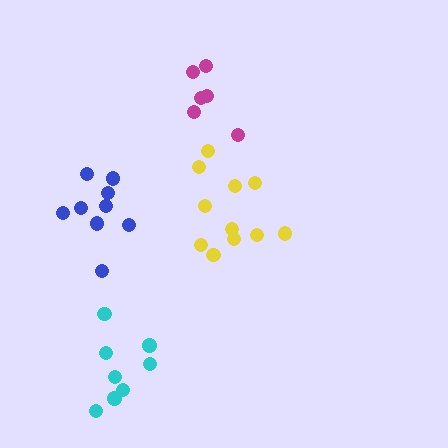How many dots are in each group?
Group 1: 6 dots, Group 2: 9 dots, Group 3: 8 dots, Group 4: 11 dots (34 total).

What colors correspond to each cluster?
The clusters are colored: magenta, blue, cyan, yellow.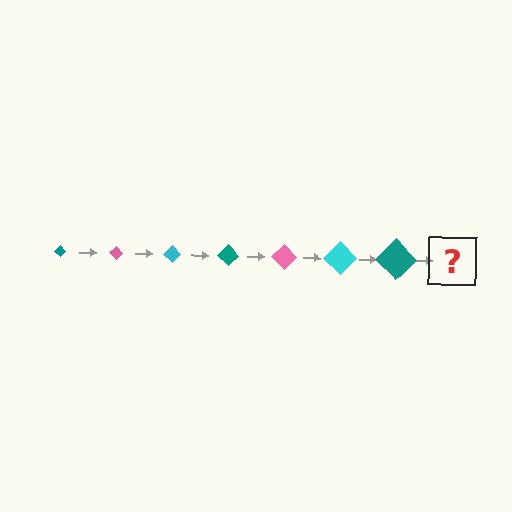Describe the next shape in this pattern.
It should be a pink diamond, larger than the previous one.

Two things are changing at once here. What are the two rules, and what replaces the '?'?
The two rules are that the diamond grows larger each step and the color cycles through teal, pink, and cyan. The '?' should be a pink diamond, larger than the previous one.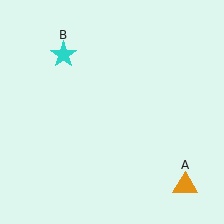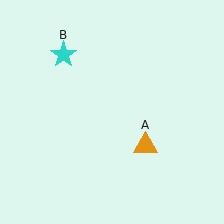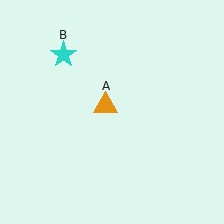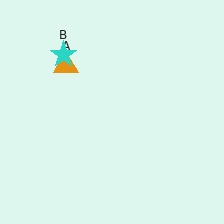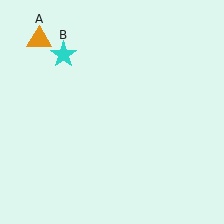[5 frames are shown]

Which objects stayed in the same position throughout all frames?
Cyan star (object B) remained stationary.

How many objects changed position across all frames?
1 object changed position: orange triangle (object A).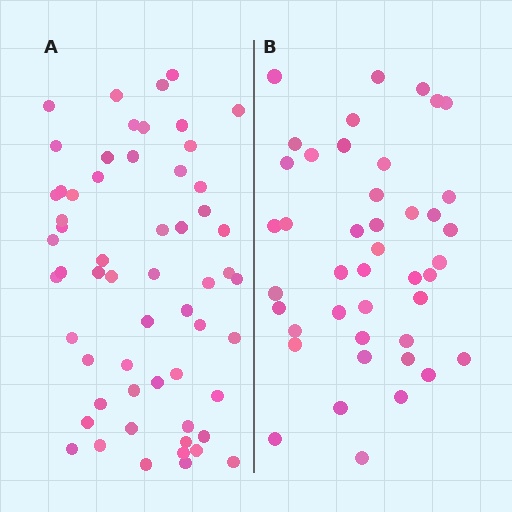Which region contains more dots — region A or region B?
Region A (the left region) has more dots.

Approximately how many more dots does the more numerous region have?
Region A has approximately 15 more dots than region B.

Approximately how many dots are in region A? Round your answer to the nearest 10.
About 60 dots. (The exact count is 58, which rounds to 60.)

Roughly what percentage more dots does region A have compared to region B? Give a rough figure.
About 35% more.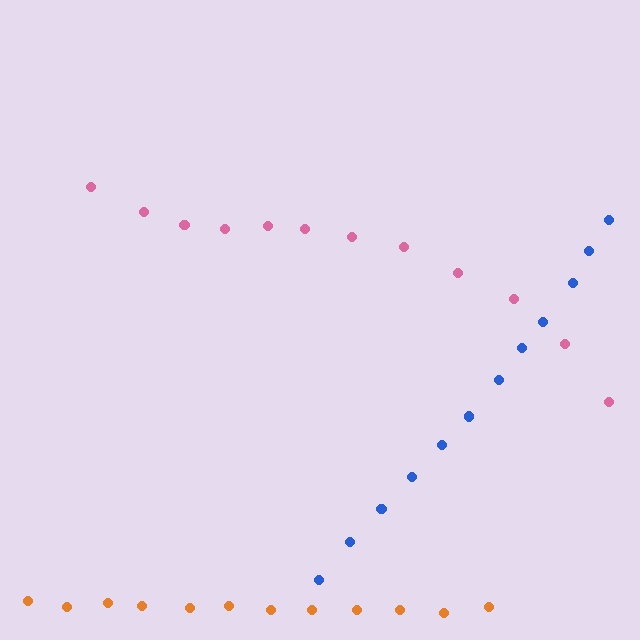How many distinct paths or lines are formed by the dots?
There are 3 distinct paths.